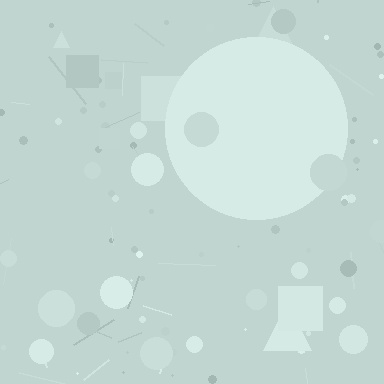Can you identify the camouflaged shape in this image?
The camouflaged shape is a circle.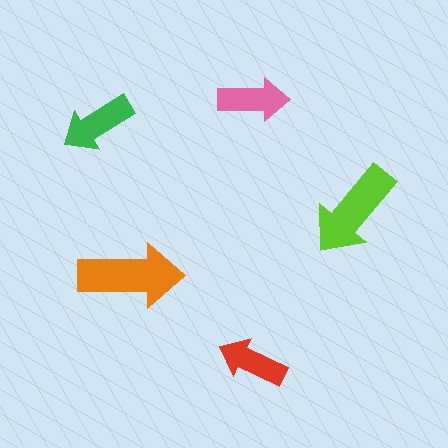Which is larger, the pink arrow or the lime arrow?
The lime one.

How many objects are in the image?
There are 5 objects in the image.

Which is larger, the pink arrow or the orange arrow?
The orange one.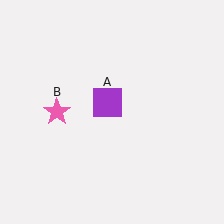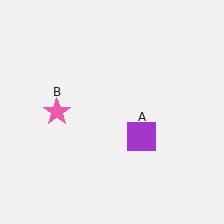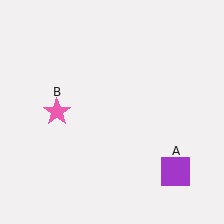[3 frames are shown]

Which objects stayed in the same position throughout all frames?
Pink star (object B) remained stationary.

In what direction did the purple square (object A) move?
The purple square (object A) moved down and to the right.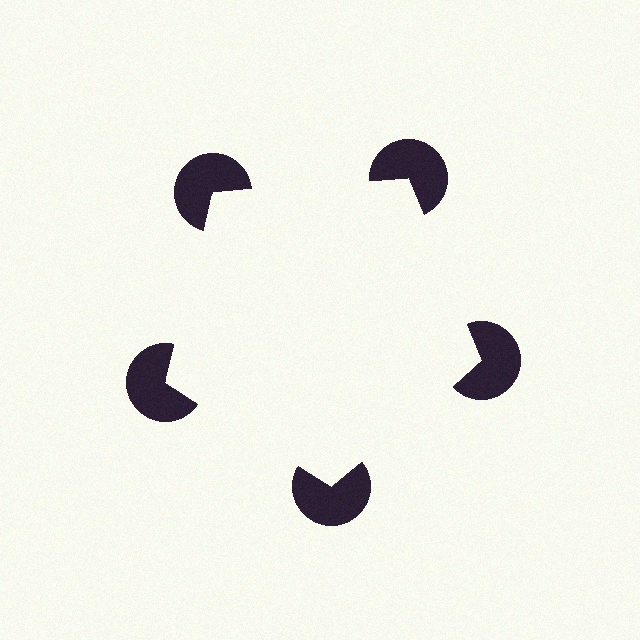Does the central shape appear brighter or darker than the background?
It typically appears slightly brighter than the background, even though no actual brightness change is drawn.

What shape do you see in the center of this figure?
An illusory pentagon — its edges are inferred from the aligned wedge cuts in the pac-man discs, not physically drawn.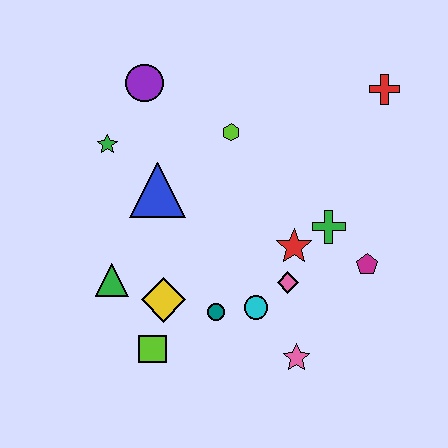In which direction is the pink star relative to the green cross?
The pink star is below the green cross.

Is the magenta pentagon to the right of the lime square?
Yes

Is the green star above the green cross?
Yes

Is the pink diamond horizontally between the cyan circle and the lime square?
No